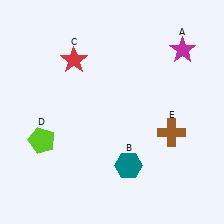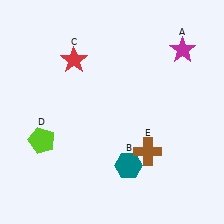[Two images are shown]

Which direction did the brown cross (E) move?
The brown cross (E) moved left.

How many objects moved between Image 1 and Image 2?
1 object moved between the two images.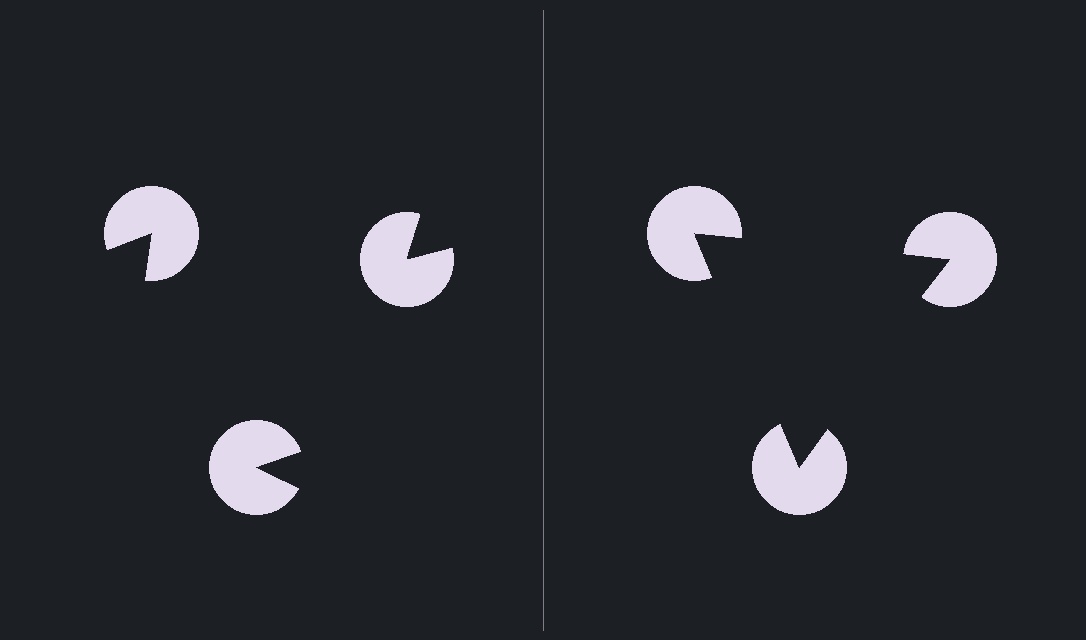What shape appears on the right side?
An illusory triangle.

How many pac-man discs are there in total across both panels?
6 — 3 on each side.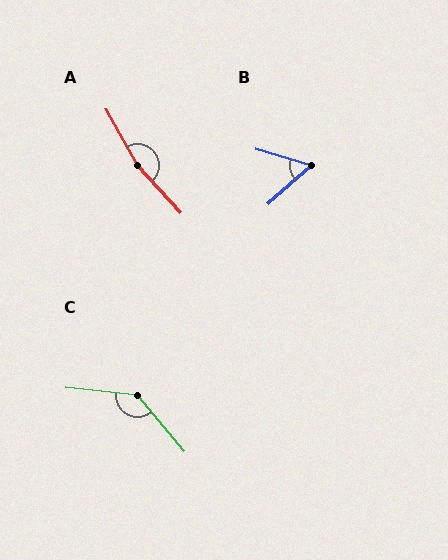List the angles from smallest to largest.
B (58°), C (136°), A (167°).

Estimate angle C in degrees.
Approximately 136 degrees.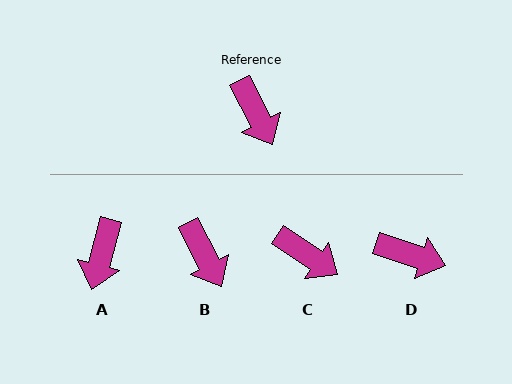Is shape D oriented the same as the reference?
No, it is off by about 45 degrees.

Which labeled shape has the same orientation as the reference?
B.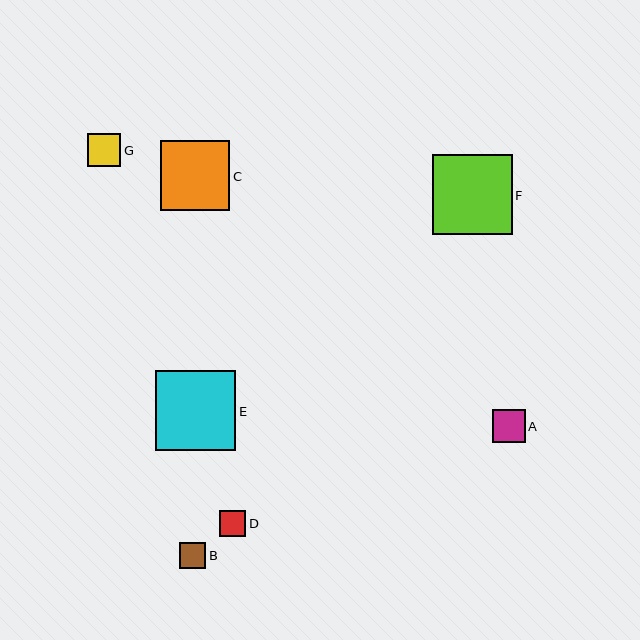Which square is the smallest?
Square D is the smallest with a size of approximately 26 pixels.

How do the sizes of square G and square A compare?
Square G and square A are approximately the same size.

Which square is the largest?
Square E is the largest with a size of approximately 80 pixels.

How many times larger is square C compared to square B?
Square C is approximately 2.6 times the size of square B.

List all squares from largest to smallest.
From largest to smallest: E, F, C, G, A, B, D.